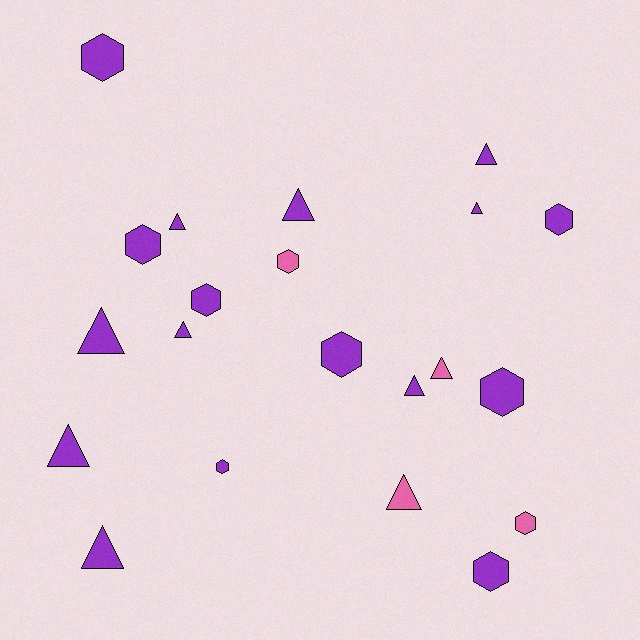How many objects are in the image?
There are 21 objects.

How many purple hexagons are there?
There are 8 purple hexagons.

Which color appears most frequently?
Purple, with 17 objects.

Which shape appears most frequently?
Triangle, with 11 objects.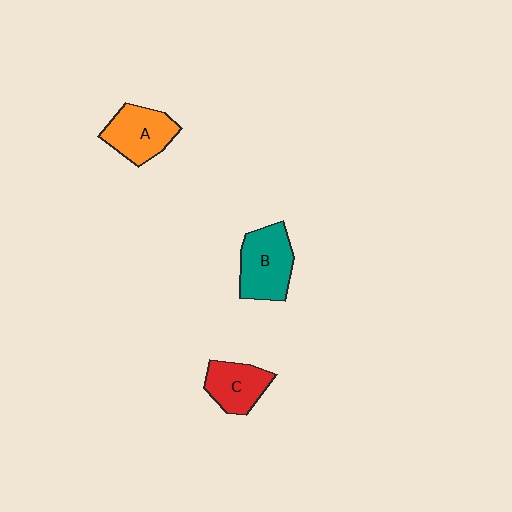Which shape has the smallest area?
Shape C (red).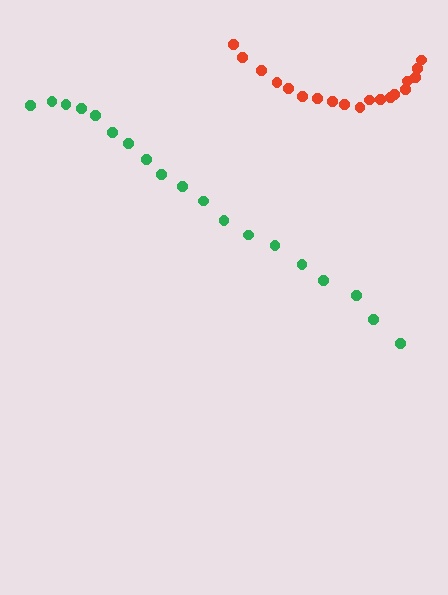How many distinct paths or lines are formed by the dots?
There are 2 distinct paths.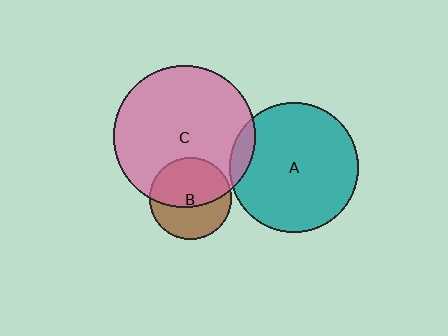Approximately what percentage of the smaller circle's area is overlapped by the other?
Approximately 60%.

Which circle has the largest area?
Circle C (pink).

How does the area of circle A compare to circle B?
Approximately 2.5 times.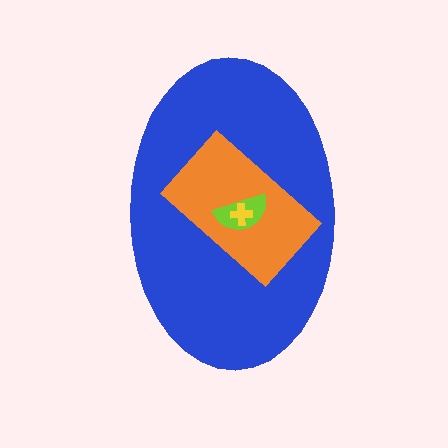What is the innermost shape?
The yellow cross.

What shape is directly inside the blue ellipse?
The orange rectangle.